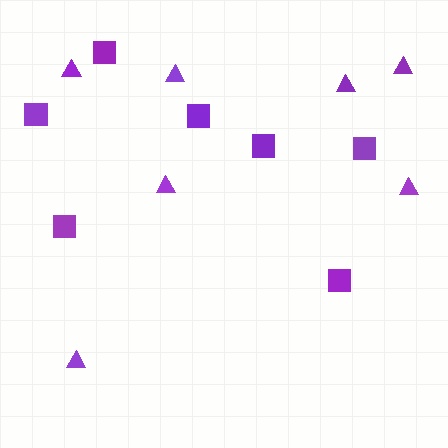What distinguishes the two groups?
There are 2 groups: one group of triangles (7) and one group of squares (7).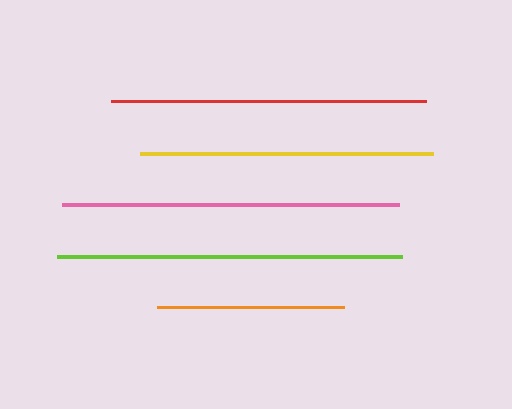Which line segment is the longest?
The lime line is the longest at approximately 345 pixels.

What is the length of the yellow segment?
The yellow segment is approximately 293 pixels long.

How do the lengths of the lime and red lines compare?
The lime and red lines are approximately the same length.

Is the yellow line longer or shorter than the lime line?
The lime line is longer than the yellow line.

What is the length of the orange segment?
The orange segment is approximately 187 pixels long.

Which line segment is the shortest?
The orange line is the shortest at approximately 187 pixels.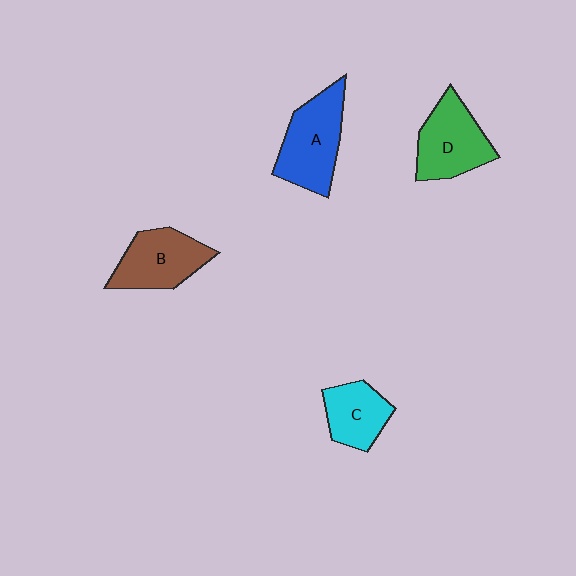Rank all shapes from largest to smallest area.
From largest to smallest: A (blue), D (green), B (brown), C (cyan).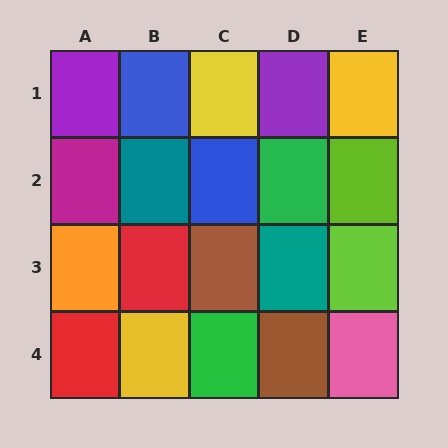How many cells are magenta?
1 cell is magenta.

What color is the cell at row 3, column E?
Lime.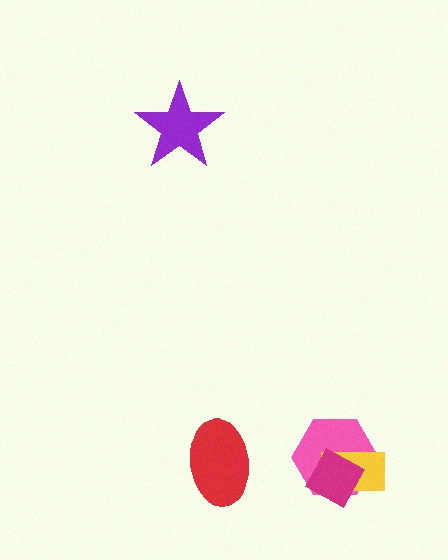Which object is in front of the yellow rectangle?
The magenta diamond is in front of the yellow rectangle.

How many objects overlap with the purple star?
0 objects overlap with the purple star.